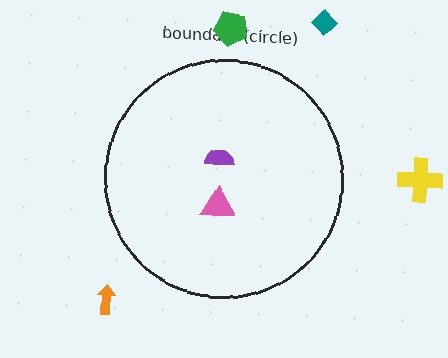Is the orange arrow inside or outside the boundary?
Outside.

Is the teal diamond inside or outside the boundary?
Outside.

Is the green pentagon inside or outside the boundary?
Outside.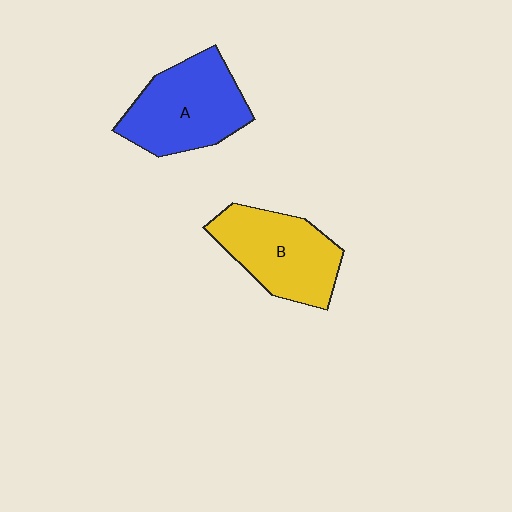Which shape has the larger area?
Shape A (blue).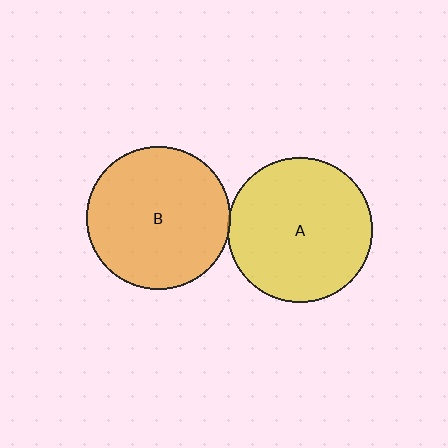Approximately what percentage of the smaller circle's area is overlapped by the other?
Approximately 5%.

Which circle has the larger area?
Circle A (yellow).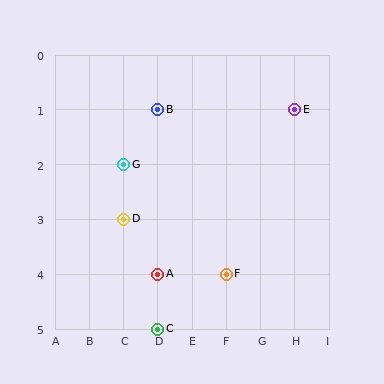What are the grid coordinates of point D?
Point D is at grid coordinates (C, 3).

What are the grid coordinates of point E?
Point E is at grid coordinates (H, 1).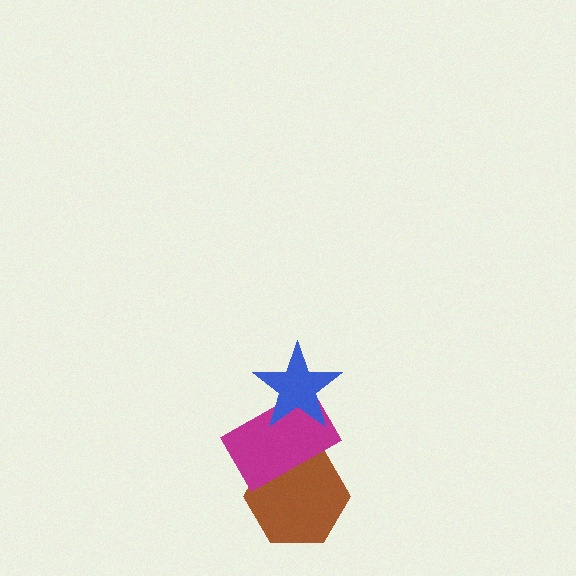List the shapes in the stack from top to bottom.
From top to bottom: the blue star, the magenta rectangle, the brown hexagon.